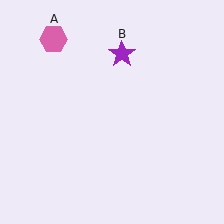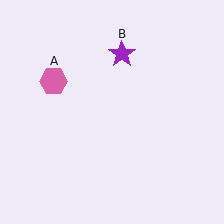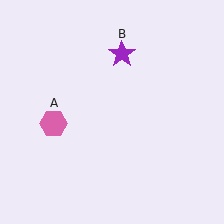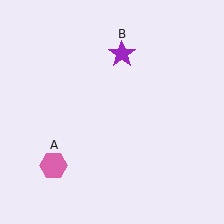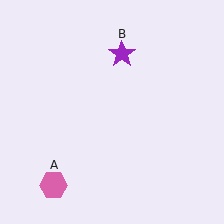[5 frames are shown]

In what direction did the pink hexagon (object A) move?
The pink hexagon (object A) moved down.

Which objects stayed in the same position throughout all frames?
Purple star (object B) remained stationary.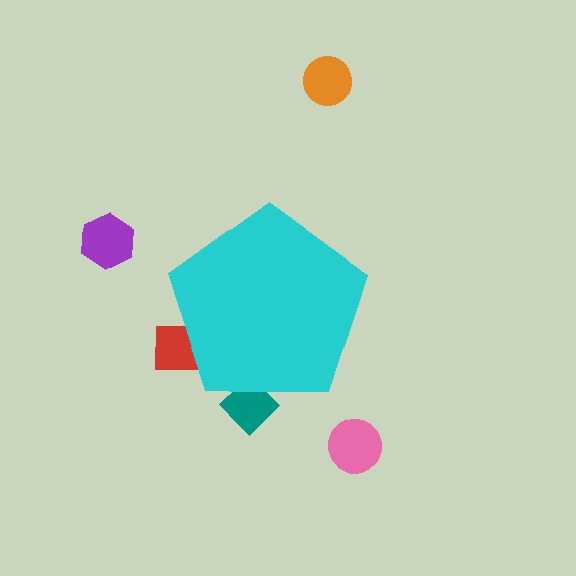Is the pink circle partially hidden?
No, the pink circle is fully visible.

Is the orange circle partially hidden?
No, the orange circle is fully visible.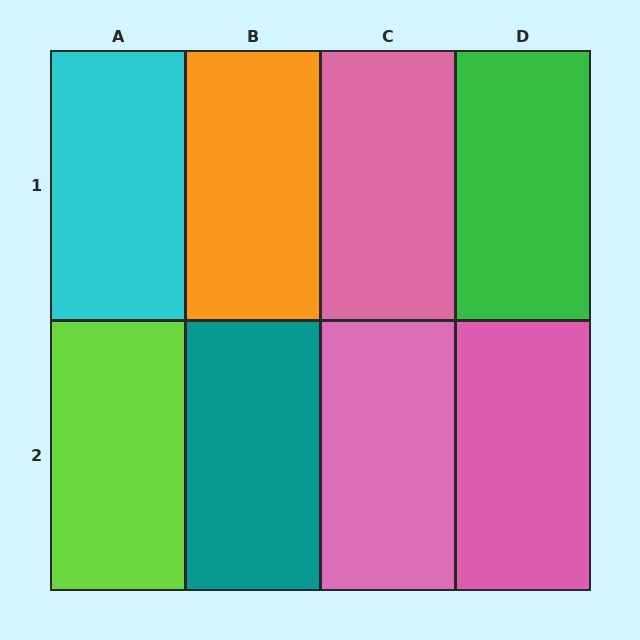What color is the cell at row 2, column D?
Pink.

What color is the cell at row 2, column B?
Teal.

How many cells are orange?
1 cell is orange.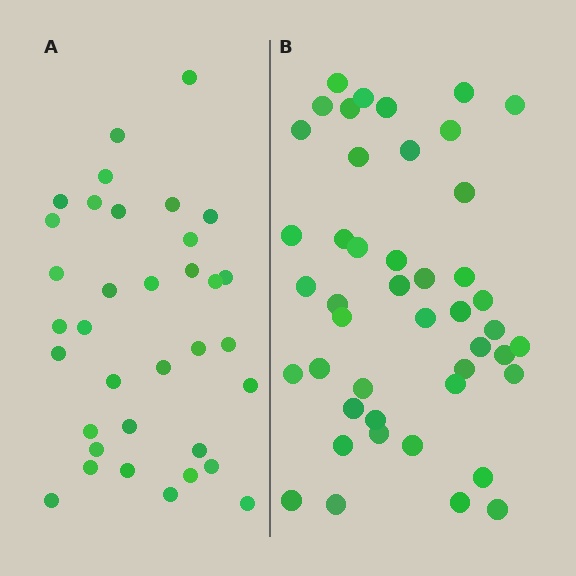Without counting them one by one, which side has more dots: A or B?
Region B (the right region) has more dots.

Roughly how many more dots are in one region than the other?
Region B has roughly 10 or so more dots than region A.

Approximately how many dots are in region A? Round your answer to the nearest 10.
About 40 dots. (The exact count is 35, which rounds to 40.)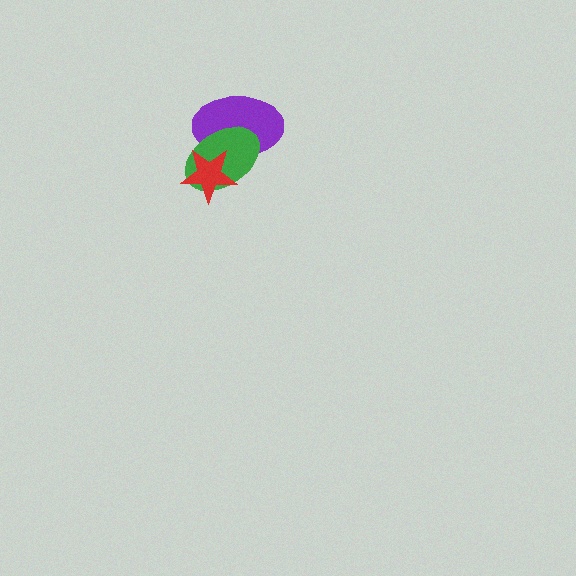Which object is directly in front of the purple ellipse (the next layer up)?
The green ellipse is directly in front of the purple ellipse.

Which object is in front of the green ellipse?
The red star is in front of the green ellipse.